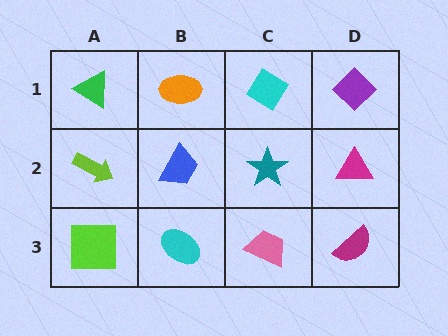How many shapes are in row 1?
4 shapes.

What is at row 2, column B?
A blue trapezoid.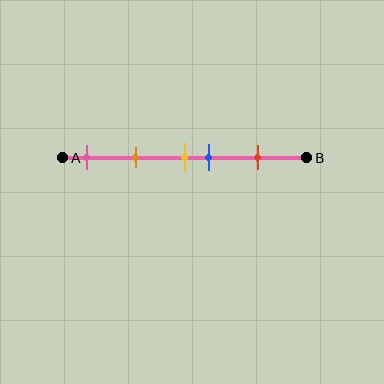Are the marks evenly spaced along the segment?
No, the marks are not evenly spaced.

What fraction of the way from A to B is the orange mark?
The orange mark is approximately 30% (0.3) of the way from A to B.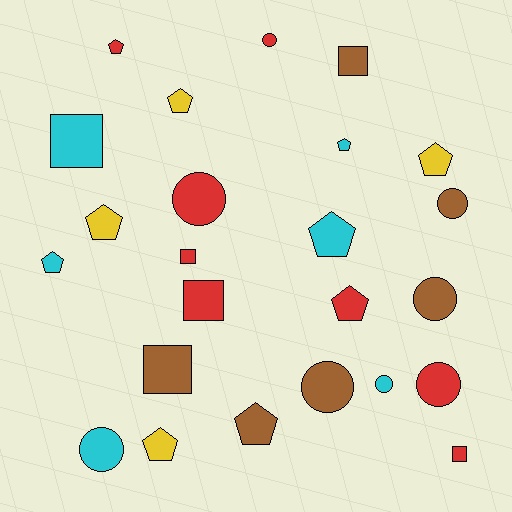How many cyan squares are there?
There is 1 cyan square.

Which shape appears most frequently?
Pentagon, with 10 objects.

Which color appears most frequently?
Red, with 8 objects.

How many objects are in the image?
There are 24 objects.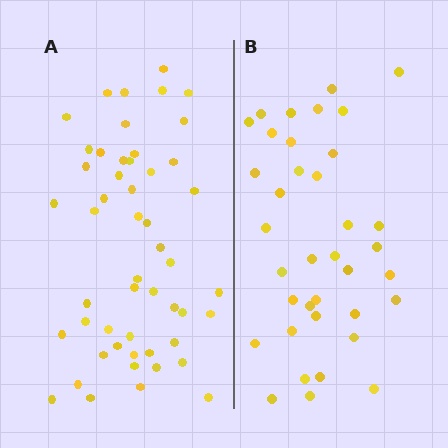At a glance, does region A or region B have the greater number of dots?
Region A (the left region) has more dots.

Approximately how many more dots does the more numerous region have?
Region A has approximately 15 more dots than region B.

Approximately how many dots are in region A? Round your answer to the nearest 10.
About 50 dots. (The exact count is 51, which rounds to 50.)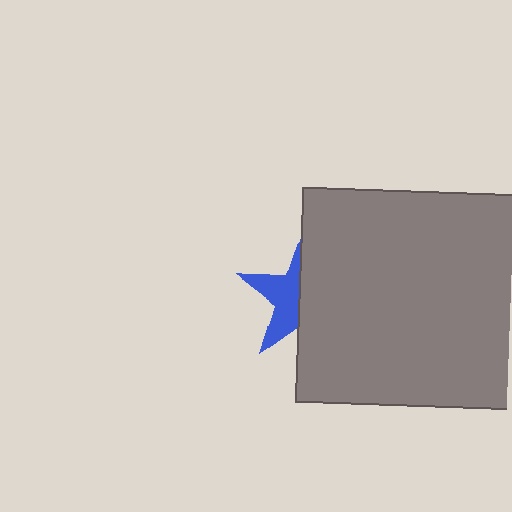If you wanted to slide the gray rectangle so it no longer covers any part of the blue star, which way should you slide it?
Slide it right — that is the most direct way to separate the two shapes.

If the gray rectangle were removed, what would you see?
You would see the complete blue star.